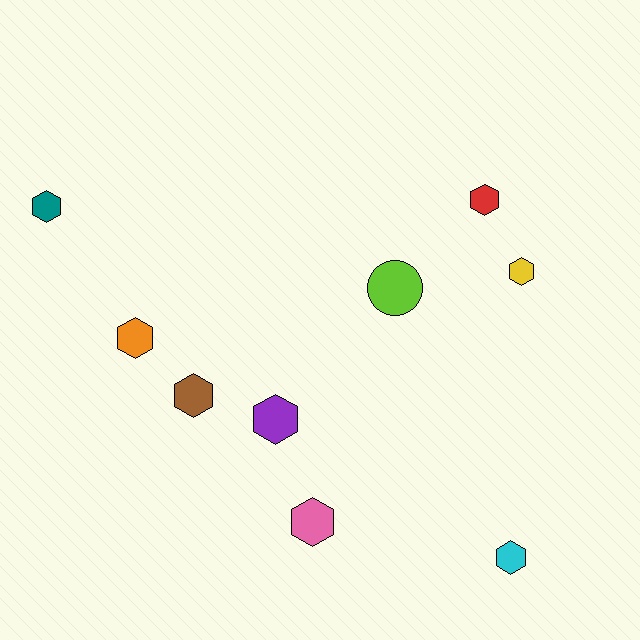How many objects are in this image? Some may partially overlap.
There are 9 objects.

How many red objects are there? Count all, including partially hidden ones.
There is 1 red object.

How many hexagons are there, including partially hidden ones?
There are 8 hexagons.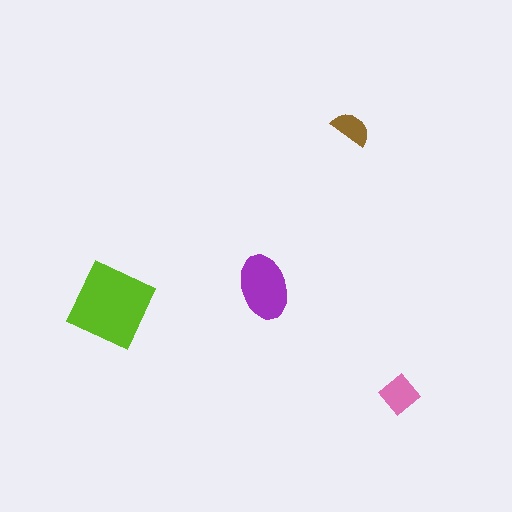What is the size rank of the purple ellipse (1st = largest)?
2nd.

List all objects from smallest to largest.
The brown semicircle, the pink diamond, the purple ellipse, the lime diamond.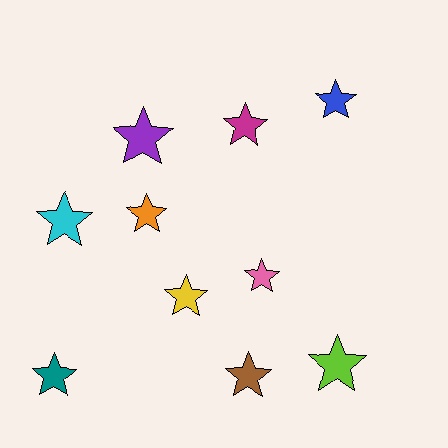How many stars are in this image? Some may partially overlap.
There are 10 stars.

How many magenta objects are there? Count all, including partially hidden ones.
There is 1 magenta object.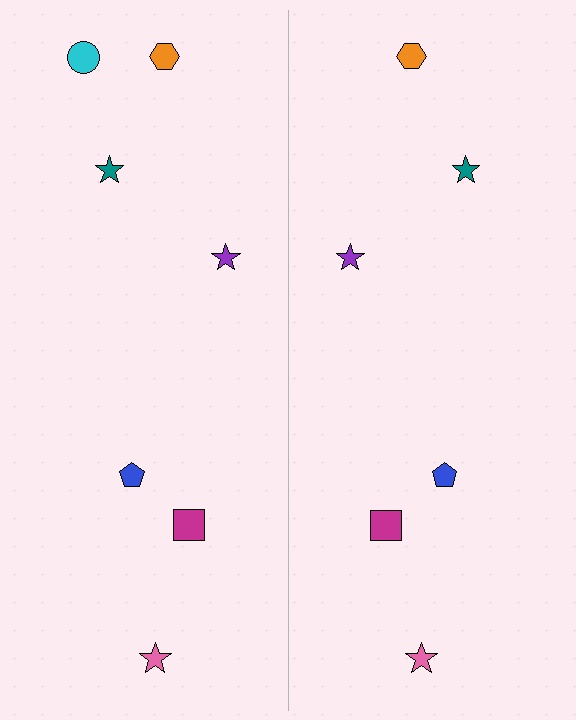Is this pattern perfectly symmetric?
No, the pattern is not perfectly symmetric. A cyan circle is missing from the right side.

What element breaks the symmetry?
A cyan circle is missing from the right side.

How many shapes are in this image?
There are 13 shapes in this image.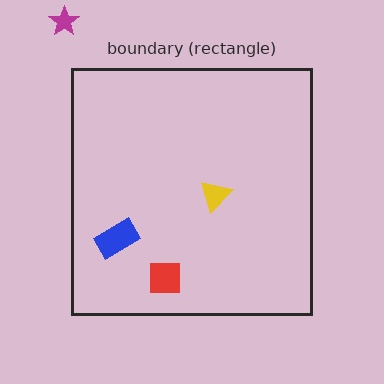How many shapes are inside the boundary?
3 inside, 1 outside.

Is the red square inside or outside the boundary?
Inside.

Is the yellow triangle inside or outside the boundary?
Inside.